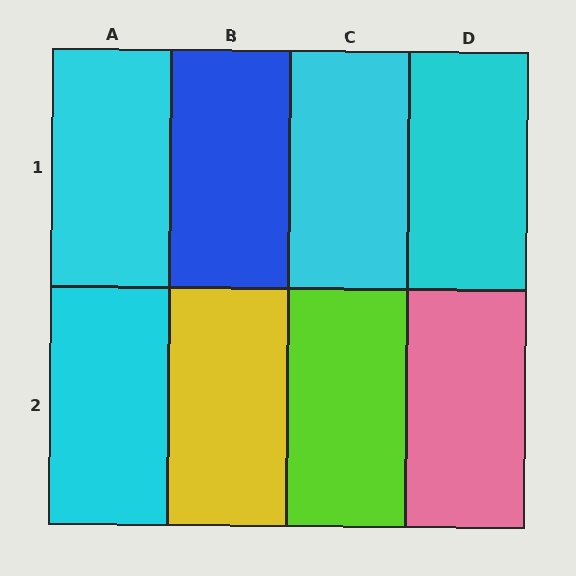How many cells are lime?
1 cell is lime.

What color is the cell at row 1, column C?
Cyan.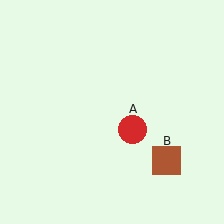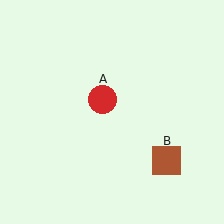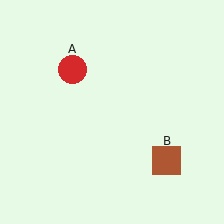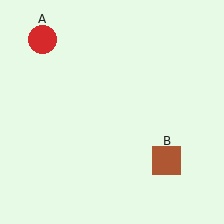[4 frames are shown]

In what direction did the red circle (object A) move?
The red circle (object A) moved up and to the left.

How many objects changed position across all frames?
1 object changed position: red circle (object A).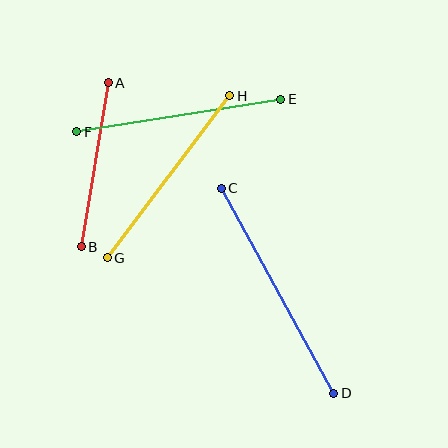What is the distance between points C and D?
The distance is approximately 234 pixels.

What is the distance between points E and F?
The distance is approximately 206 pixels.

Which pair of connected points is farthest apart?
Points C and D are farthest apart.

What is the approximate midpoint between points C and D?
The midpoint is at approximately (278, 291) pixels.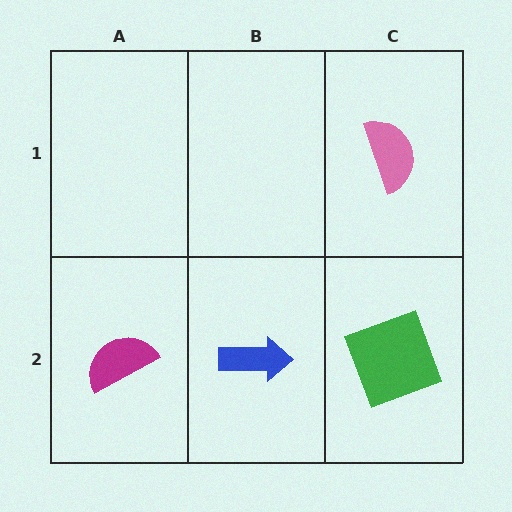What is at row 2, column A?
A magenta semicircle.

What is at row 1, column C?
A pink semicircle.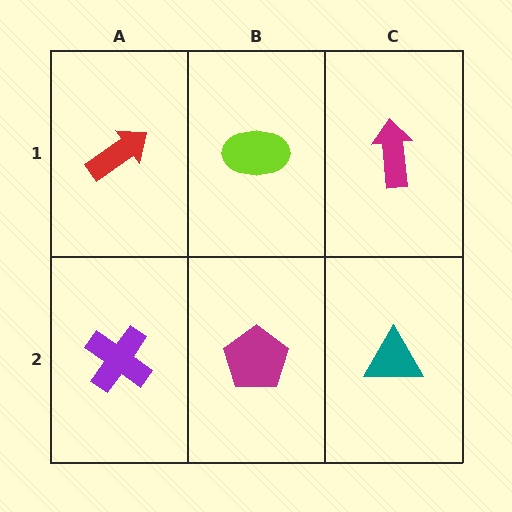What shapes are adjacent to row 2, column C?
A magenta arrow (row 1, column C), a magenta pentagon (row 2, column B).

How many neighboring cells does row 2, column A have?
2.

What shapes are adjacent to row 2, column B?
A lime ellipse (row 1, column B), a purple cross (row 2, column A), a teal triangle (row 2, column C).